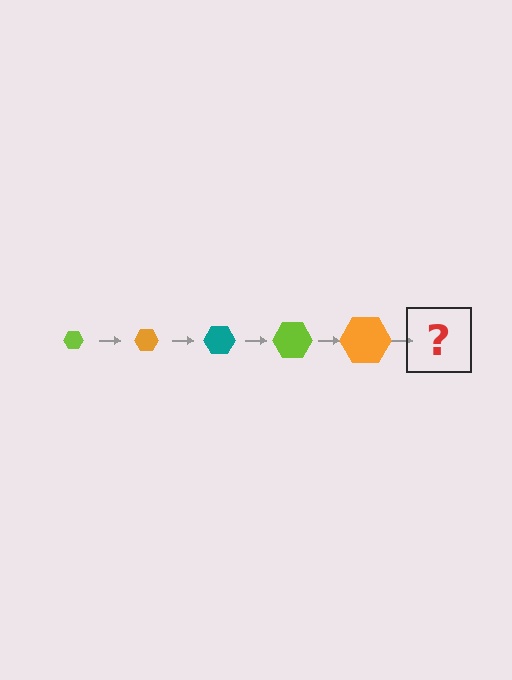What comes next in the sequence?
The next element should be a teal hexagon, larger than the previous one.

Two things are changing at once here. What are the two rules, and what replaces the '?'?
The two rules are that the hexagon grows larger each step and the color cycles through lime, orange, and teal. The '?' should be a teal hexagon, larger than the previous one.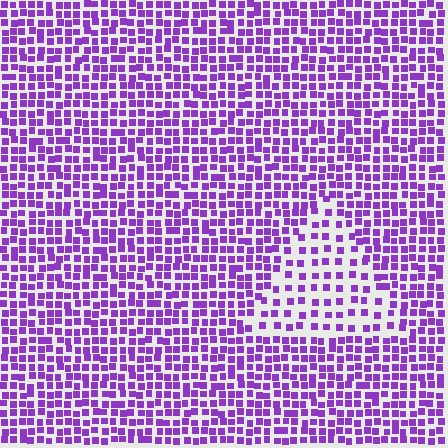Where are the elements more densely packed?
The elements are more densely packed outside the triangle boundary.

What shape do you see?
I see a triangle.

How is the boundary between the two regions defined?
The boundary is defined by a change in element density (approximately 2.0x ratio). All elements are the same color, size, and shape.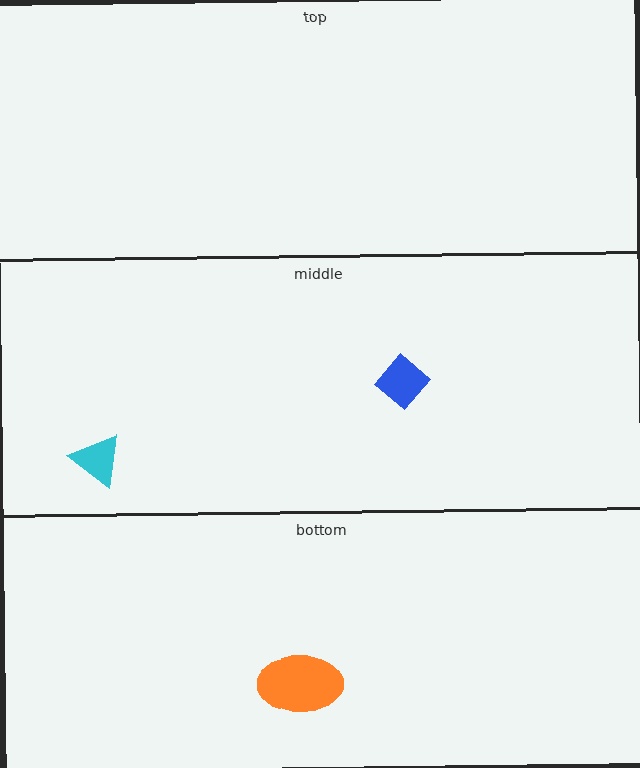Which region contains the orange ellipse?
The bottom region.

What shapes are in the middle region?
The blue diamond, the cyan triangle.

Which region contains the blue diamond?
The middle region.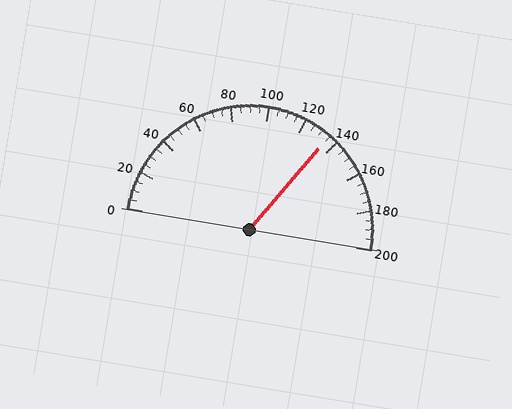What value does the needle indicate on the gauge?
The needle indicates approximately 135.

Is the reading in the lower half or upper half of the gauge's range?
The reading is in the upper half of the range (0 to 200).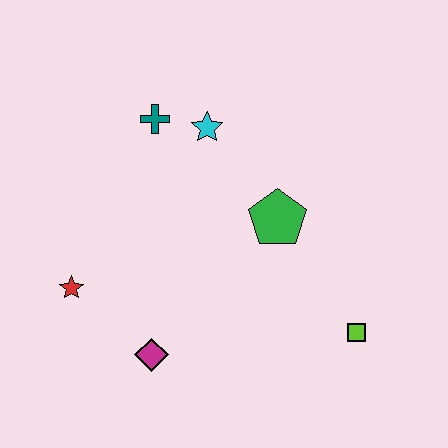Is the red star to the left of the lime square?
Yes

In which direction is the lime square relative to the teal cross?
The lime square is below the teal cross.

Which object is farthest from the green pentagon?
The red star is farthest from the green pentagon.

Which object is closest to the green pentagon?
The cyan star is closest to the green pentagon.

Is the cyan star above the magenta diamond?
Yes